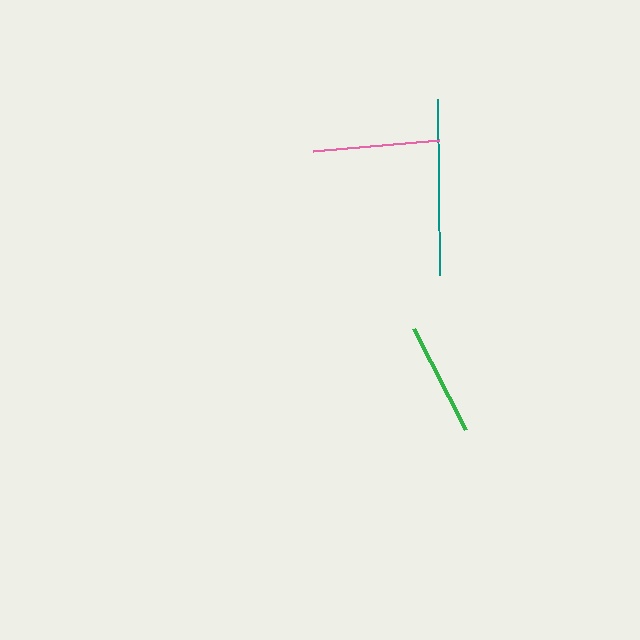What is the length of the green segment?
The green segment is approximately 114 pixels long.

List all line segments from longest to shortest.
From longest to shortest: teal, pink, green.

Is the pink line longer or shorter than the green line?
The pink line is longer than the green line.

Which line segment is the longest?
The teal line is the longest at approximately 176 pixels.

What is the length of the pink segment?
The pink segment is approximately 127 pixels long.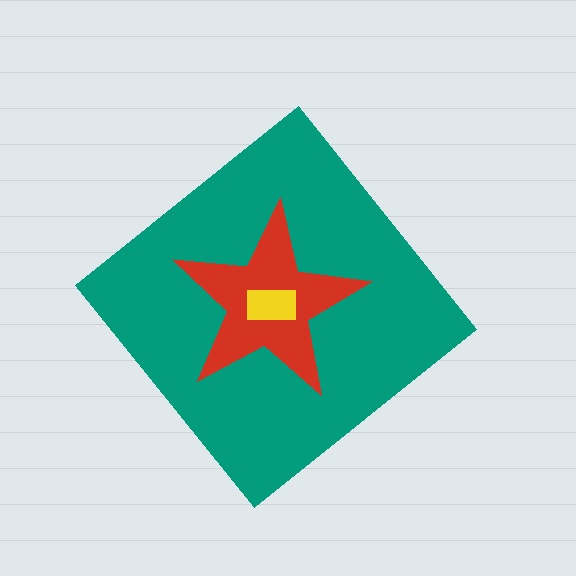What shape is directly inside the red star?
The yellow rectangle.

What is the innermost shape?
The yellow rectangle.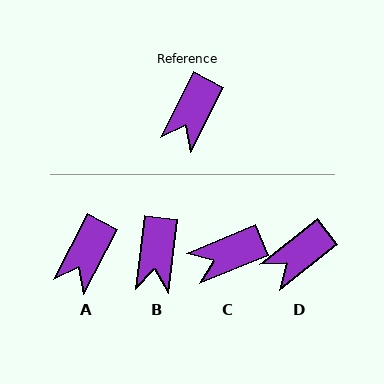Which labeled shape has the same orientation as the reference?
A.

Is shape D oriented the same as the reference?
No, it is off by about 25 degrees.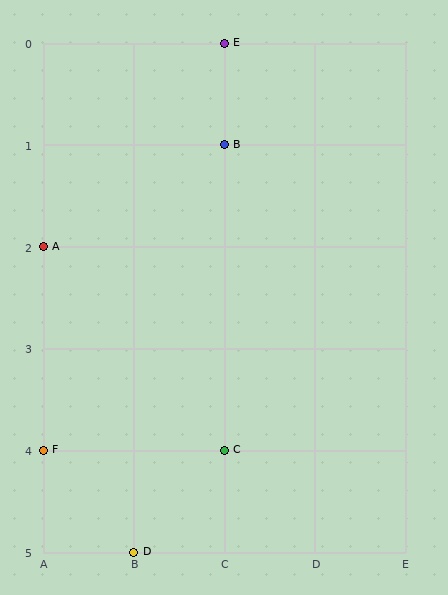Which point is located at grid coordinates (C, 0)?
Point E is at (C, 0).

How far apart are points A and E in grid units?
Points A and E are 2 columns and 2 rows apart (about 2.8 grid units diagonally).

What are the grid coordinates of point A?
Point A is at grid coordinates (A, 2).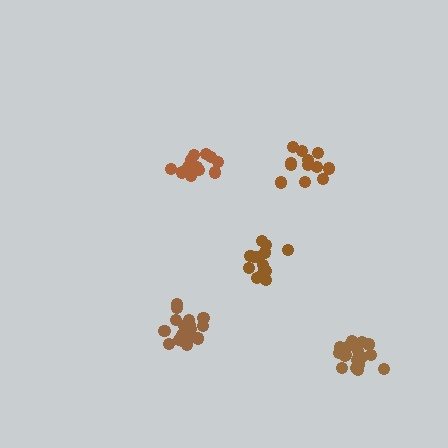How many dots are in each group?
Group 1: 18 dots, Group 2: 14 dots, Group 3: 16 dots, Group 4: 17 dots, Group 5: 12 dots (77 total).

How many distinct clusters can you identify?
There are 5 distinct clusters.